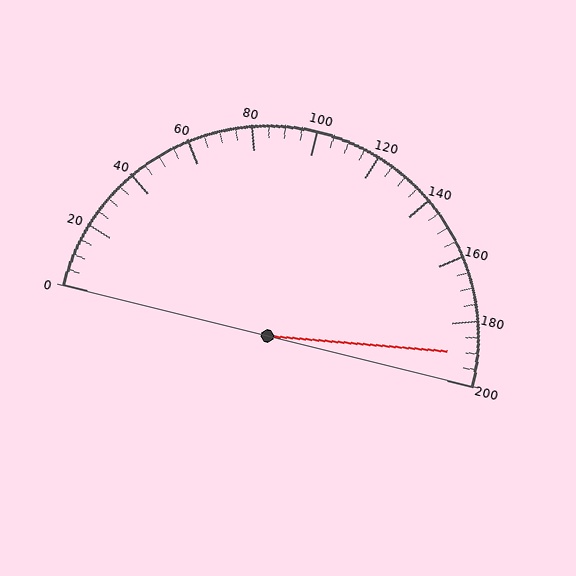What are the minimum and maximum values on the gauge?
The gauge ranges from 0 to 200.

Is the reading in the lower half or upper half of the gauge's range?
The reading is in the upper half of the range (0 to 200).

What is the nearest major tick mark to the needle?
The nearest major tick mark is 200.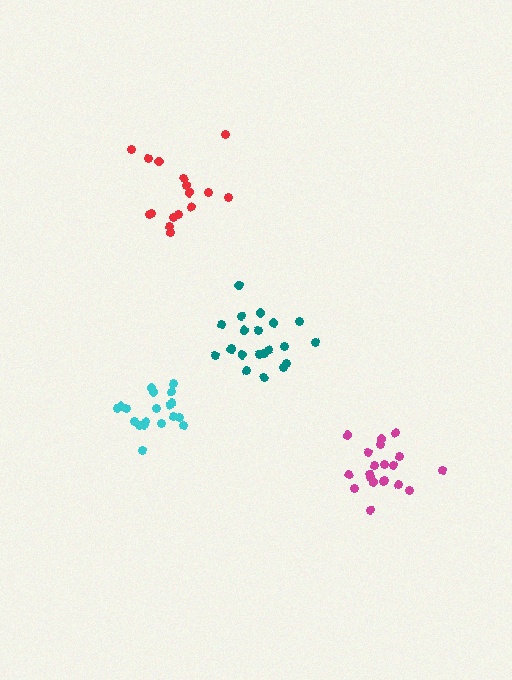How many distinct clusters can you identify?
There are 4 distinct clusters.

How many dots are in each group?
Group 1: 20 dots, Group 2: 16 dots, Group 3: 21 dots, Group 4: 19 dots (76 total).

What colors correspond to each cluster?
The clusters are colored: magenta, red, teal, cyan.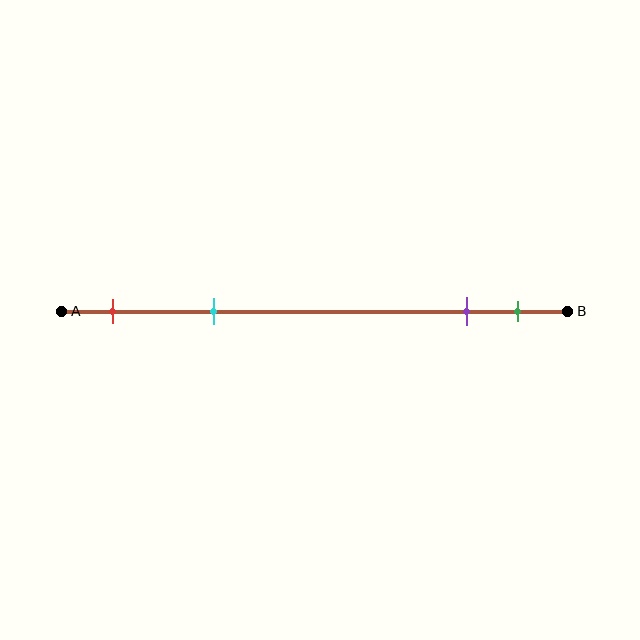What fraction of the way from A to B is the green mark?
The green mark is approximately 90% (0.9) of the way from A to B.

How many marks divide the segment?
There are 4 marks dividing the segment.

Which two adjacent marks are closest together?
The purple and green marks are the closest adjacent pair.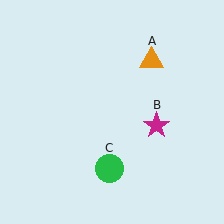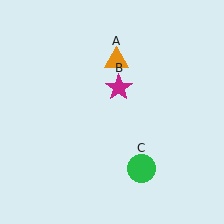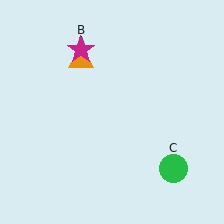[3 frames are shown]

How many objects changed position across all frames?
3 objects changed position: orange triangle (object A), magenta star (object B), green circle (object C).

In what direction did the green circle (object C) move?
The green circle (object C) moved right.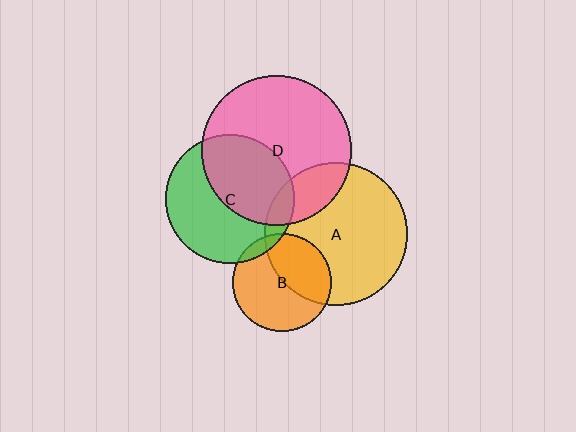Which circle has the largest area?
Circle D (pink).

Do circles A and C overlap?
Yes.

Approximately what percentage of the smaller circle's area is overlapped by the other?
Approximately 10%.